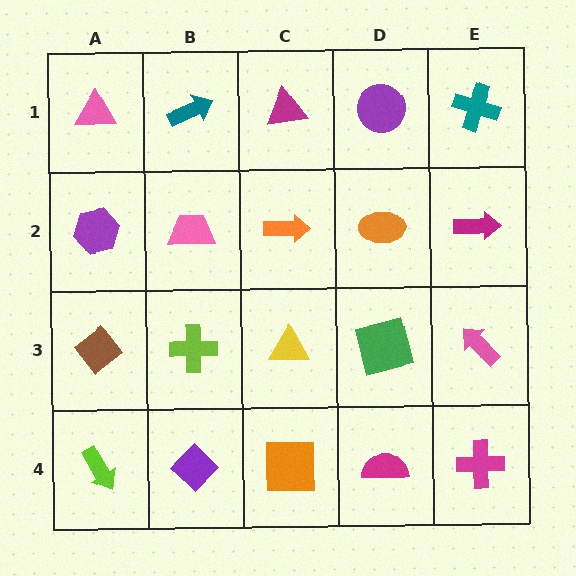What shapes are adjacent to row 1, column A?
A purple hexagon (row 2, column A), a teal arrow (row 1, column B).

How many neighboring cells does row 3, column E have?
3.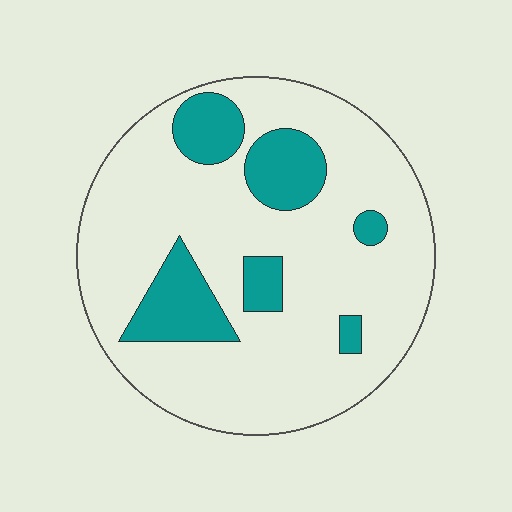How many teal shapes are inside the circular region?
6.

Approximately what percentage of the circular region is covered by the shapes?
Approximately 20%.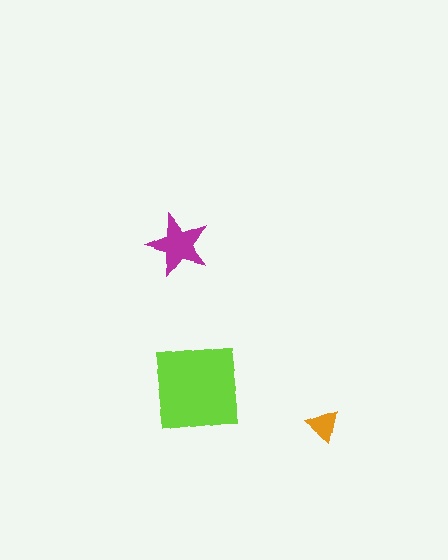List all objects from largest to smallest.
The lime square, the magenta star, the orange triangle.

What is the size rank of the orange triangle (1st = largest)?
3rd.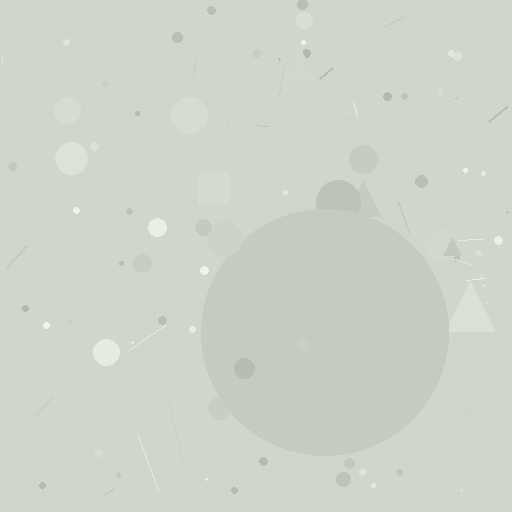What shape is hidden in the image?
A circle is hidden in the image.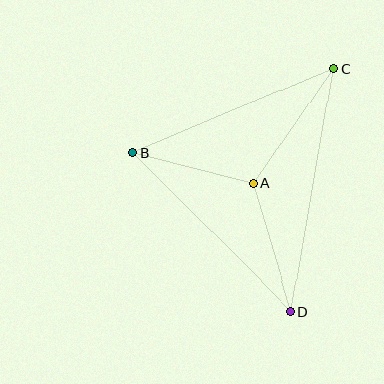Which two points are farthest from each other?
Points C and D are farthest from each other.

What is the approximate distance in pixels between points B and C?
The distance between B and C is approximately 217 pixels.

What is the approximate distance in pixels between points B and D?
The distance between B and D is approximately 224 pixels.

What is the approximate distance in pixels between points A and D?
The distance between A and D is approximately 133 pixels.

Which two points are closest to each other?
Points A and B are closest to each other.